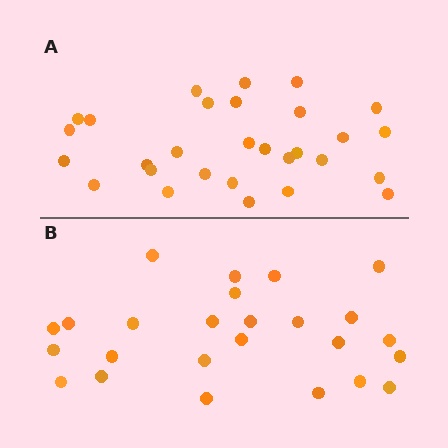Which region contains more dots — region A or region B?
Region A (the top region) has more dots.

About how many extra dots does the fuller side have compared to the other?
Region A has about 4 more dots than region B.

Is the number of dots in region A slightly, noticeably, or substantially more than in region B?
Region A has only slightly more — the two regions are fairly close. The ratio is roughly 1.2 to 1.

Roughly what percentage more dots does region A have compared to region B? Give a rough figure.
About 15% more.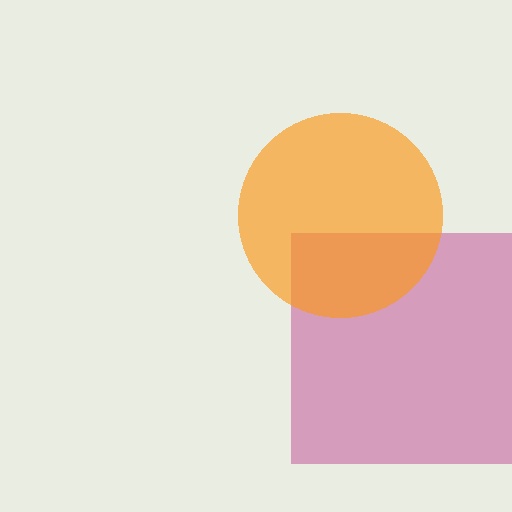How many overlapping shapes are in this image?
There are 2 overlapping shapes in the image.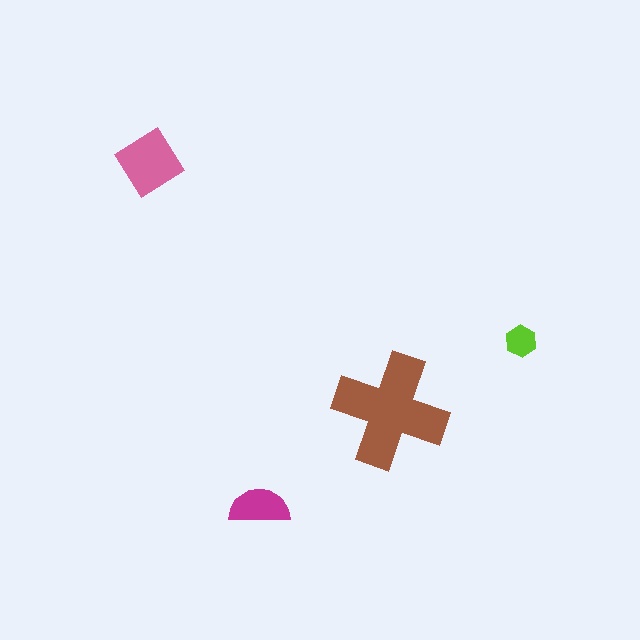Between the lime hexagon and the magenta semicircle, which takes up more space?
The magenta semicircle.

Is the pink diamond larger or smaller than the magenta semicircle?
Larger.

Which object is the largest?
The brown cross.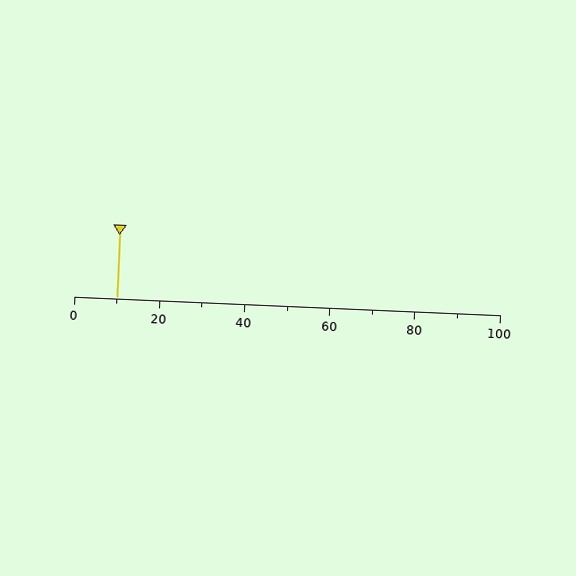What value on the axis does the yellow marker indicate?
The marker indicates approximately 10.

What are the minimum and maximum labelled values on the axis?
The axis runs from 0 to 100.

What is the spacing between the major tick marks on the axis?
The major ticks are spaced 20 apart.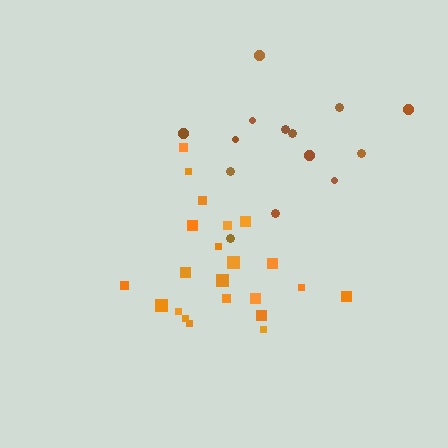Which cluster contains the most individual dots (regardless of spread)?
Orange (22).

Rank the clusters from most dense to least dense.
orange, brown.